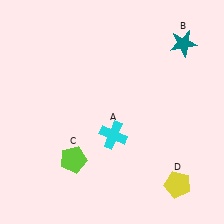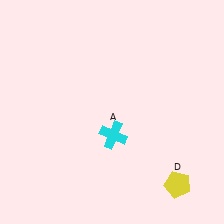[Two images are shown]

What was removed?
The teal star (B), the lime pentagon (C) were removed in Image 2.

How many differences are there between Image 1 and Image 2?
There are 2 differences between the two images.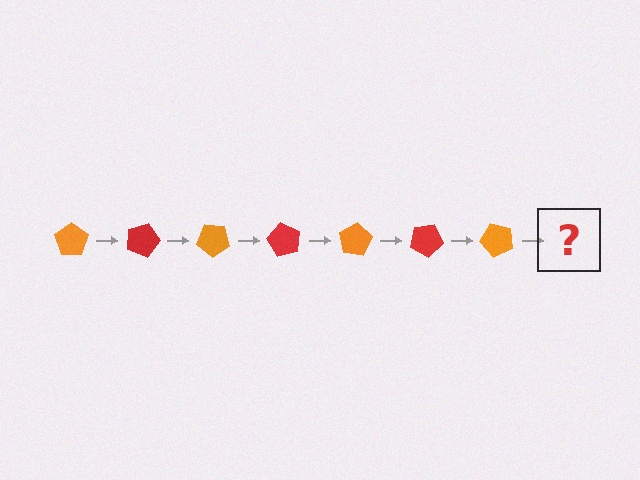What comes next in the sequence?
The next element should be a red pentagon, rotated 140 degrees from the start.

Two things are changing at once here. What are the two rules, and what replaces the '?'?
The two rules are that it rotates 20 degrees each step and the color cycles through orange and red. The '?' should be a red pentagon, rotated 140 degrees from the start.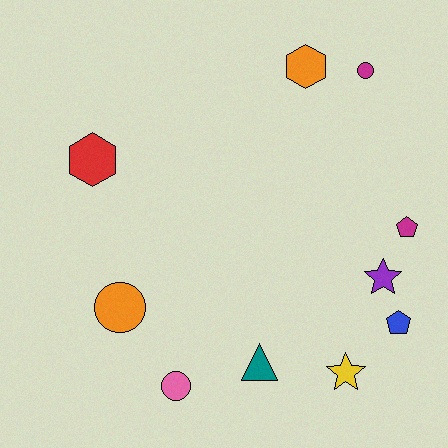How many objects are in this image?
There are 10 objects.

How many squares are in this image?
There are no squares.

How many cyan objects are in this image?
There are no cyan objects.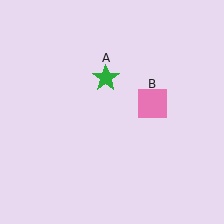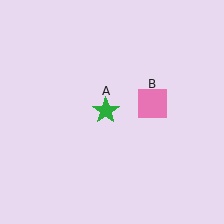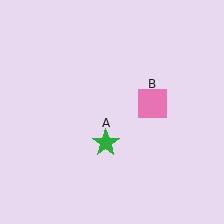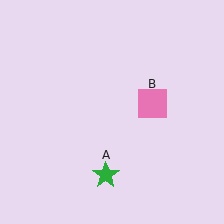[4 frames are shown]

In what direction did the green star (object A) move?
The green star (object A) moved down.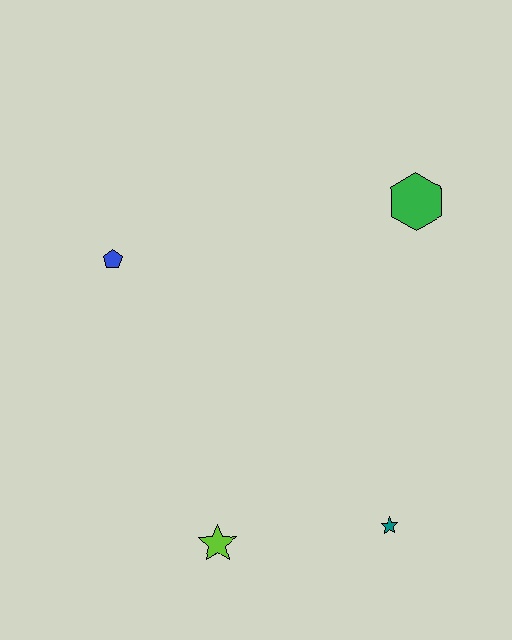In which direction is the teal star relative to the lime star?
The teal star is to the right of the lime star.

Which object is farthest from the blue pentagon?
The teal star is farthest from the blue pentagon.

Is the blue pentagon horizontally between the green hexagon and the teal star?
No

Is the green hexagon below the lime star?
No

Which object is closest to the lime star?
The teal star is closest to the lime star.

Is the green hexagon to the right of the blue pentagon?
Yes